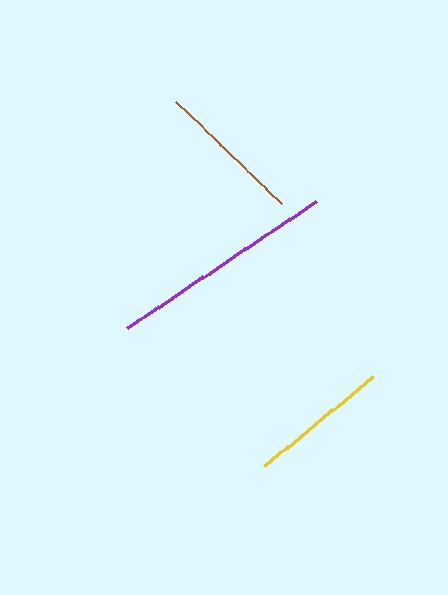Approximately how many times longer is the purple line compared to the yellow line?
The purple line is approximately 1.6 times the length of the yellow line.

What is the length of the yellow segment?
The yellow segment is approximately 141 pixels long.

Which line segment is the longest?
The purple line is the longest at approximately 227 pixels.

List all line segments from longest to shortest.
From longest to shortest: purple, brown, yellow.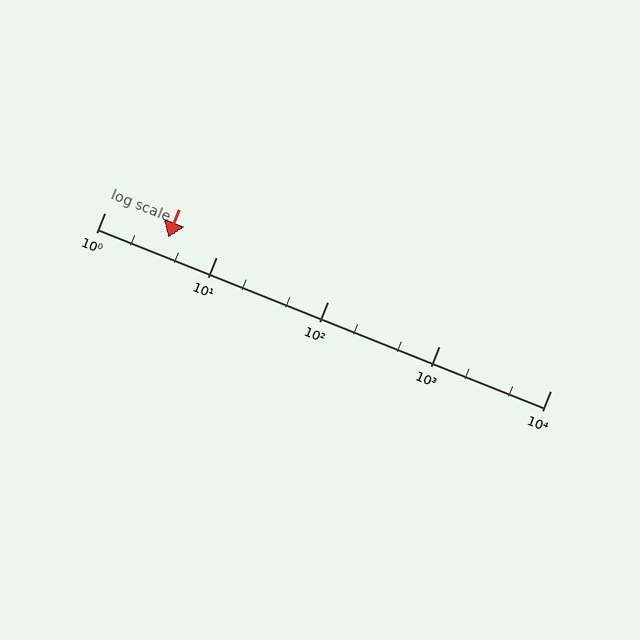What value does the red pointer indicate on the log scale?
The pointer indicates approximately 3.7.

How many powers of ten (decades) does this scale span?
The scale spans 4 decades, from 1 to 10000.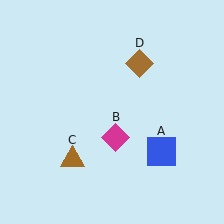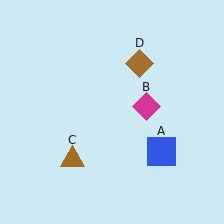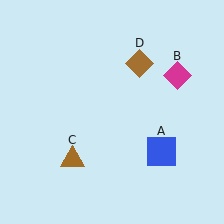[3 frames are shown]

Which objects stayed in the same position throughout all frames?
Blue square (object A) and brown triangle (object C) and brown diamond (object D) remained stationary.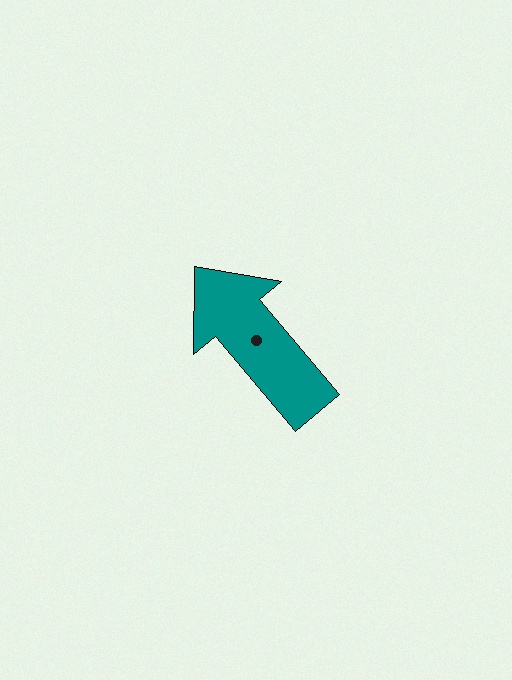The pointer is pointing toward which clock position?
Roughly 11 o'clock.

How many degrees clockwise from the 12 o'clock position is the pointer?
Approximately 320 degrees.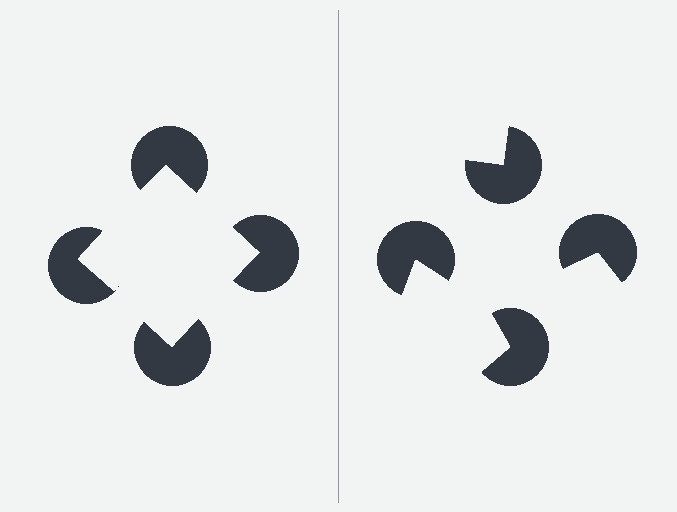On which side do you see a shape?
An illusory square appears on the left side. On the right side the wedge cuts are rotated, so no coherent shape forms.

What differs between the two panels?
The pac-man discs are positioned identically on both sides; only the wedge orientations differ. On the left they align to a square; on the right they are misaligned.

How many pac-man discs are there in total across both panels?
8 — 4 on each side.